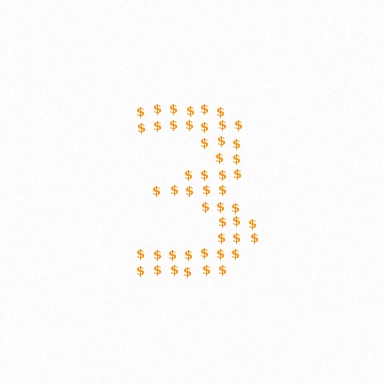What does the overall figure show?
The overall figure shows the digit 3.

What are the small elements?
The small elements are dollar signs.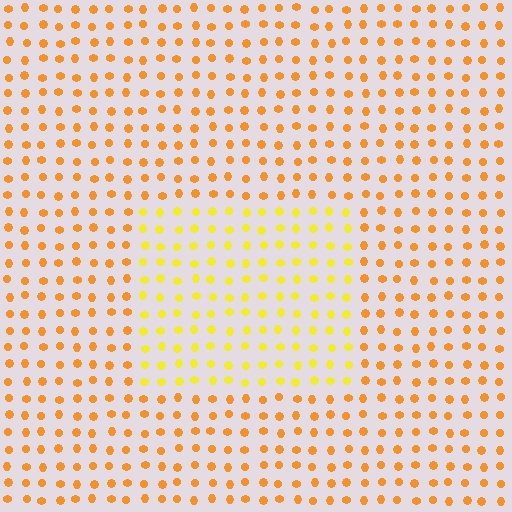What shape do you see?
I see a rectangle.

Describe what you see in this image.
The image is filled with small orange elements in a uniform arrangement. A rectangle-shaped region is visible where the elements are tinted to a slightly different hue, forming a subtle color boundary.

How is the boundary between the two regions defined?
The boundary is defined purely by a slight shift in hue (about 28 degrees). Spacing, size, and orientation are identical on both sides.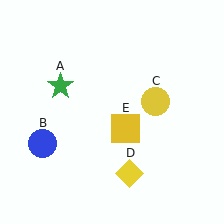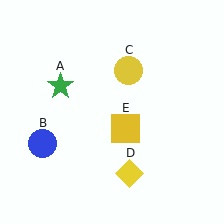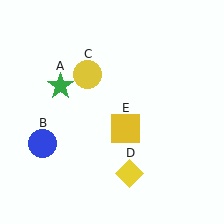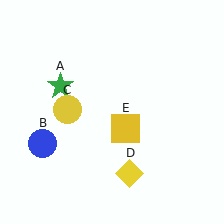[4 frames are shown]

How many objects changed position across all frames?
1 object changed position: yellow circle (object C).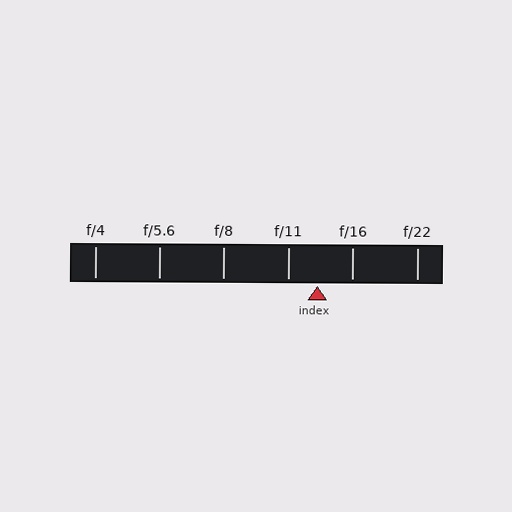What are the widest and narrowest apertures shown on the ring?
The widest aperture shown is f/4 and the narrowest is f/22.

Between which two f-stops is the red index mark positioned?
The index mark is between f/11 and f/16.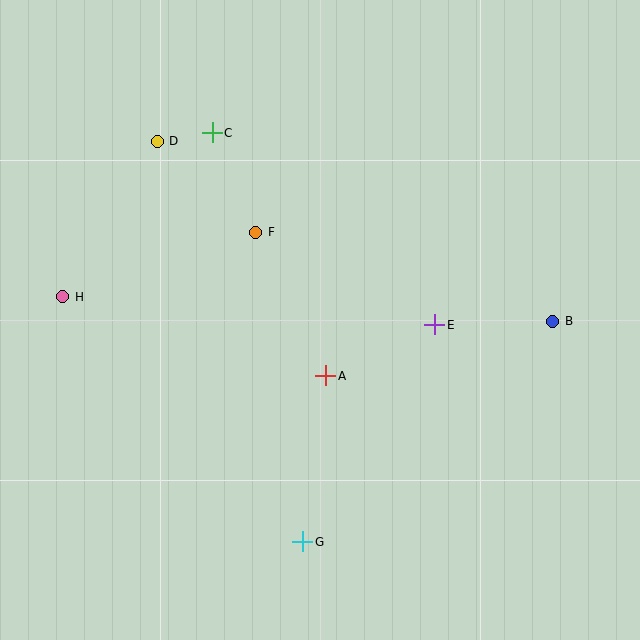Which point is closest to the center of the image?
Point A at (326, 376) is closest to the center.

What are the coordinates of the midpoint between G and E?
The midpoint between G and E is at (369, 433).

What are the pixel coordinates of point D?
Point D is at (157, 141).